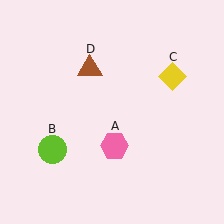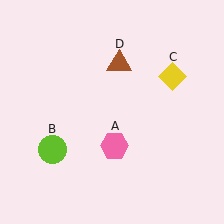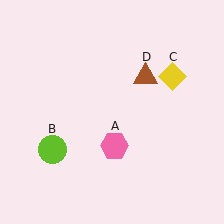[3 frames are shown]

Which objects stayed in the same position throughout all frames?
Pink hexagon (object A) and lime circle (object B) and yellow diamond (object C) remained stationary.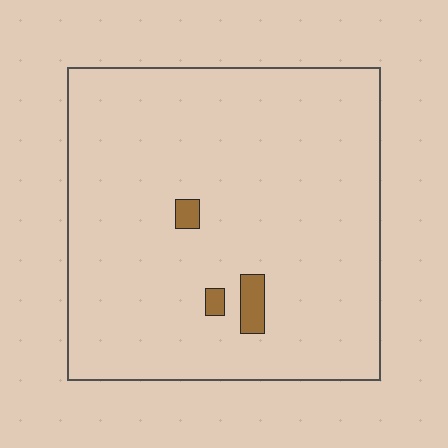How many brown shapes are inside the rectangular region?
3.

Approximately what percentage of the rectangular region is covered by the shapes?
Approximately 5%.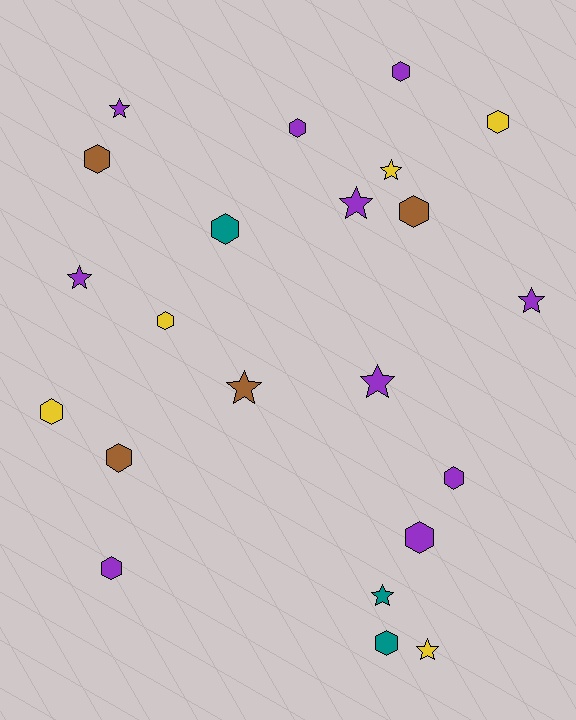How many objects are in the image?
There are 22 objects.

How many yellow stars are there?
There are 2 yellow stars.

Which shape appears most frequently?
Hexagon, with 13 objects.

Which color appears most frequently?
Purple, with 10 objects.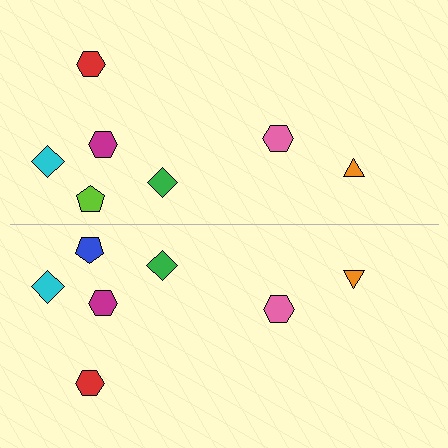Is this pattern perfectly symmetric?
No, the pattern is not perfectly symmetric. The blue pentagon on the bottom side breaks the symmetry — its mirror counterpart is lime.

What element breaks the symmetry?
The blue pentagon on the bottom side breaks the symmetry — its mirror counterpart is lime.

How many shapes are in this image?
There are 14 shapes in this image.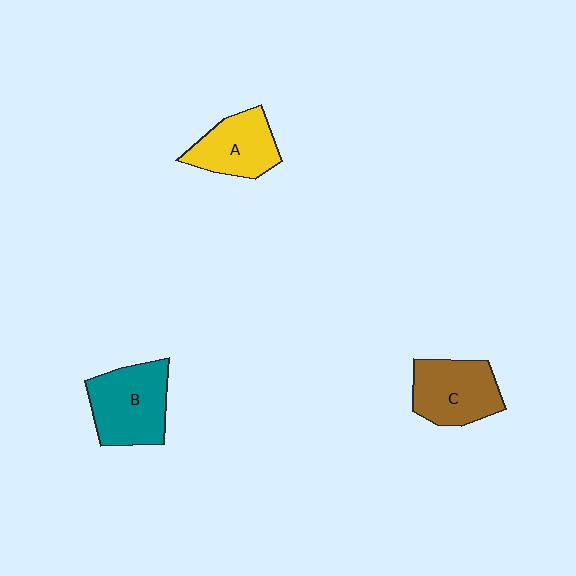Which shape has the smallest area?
Shape A (yellow).